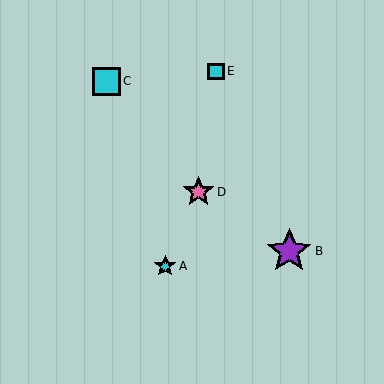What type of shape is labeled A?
Shape A is a cyan star.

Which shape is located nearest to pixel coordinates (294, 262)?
The purple star (labeled B) at (289, 251) is nearest to that location.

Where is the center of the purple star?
The center of the purple star is at (289, 251).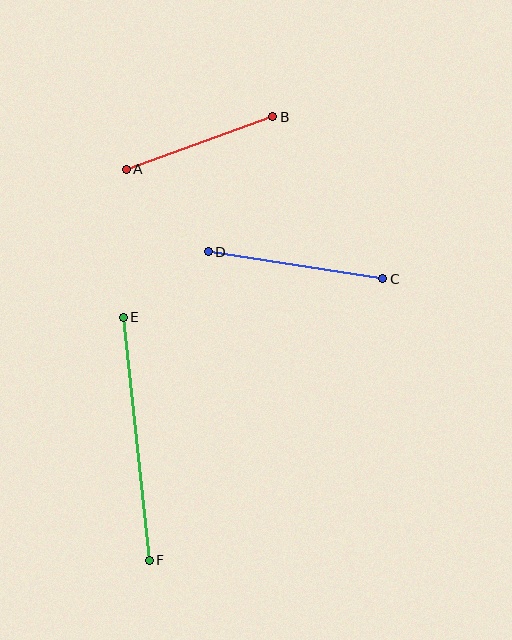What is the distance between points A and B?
The distance is approximately 156 pixels.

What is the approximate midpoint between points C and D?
The midpoint is at approximately (296, 265) pixels.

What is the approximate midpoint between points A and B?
The midpoint is at approximately (199, 143) pixels.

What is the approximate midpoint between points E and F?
The midpoint is at approximately (136, 439) pixels.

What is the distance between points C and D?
The distance is approximately 177 pixels.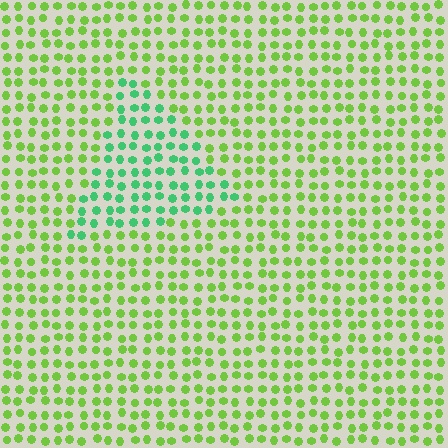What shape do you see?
I see a triangle.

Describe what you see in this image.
The image is filled with small lime elements in a uniform arrangement. A triangle-shaped region is visible where the elements are tinted to a slightly different hue, forming a subtle color boundary.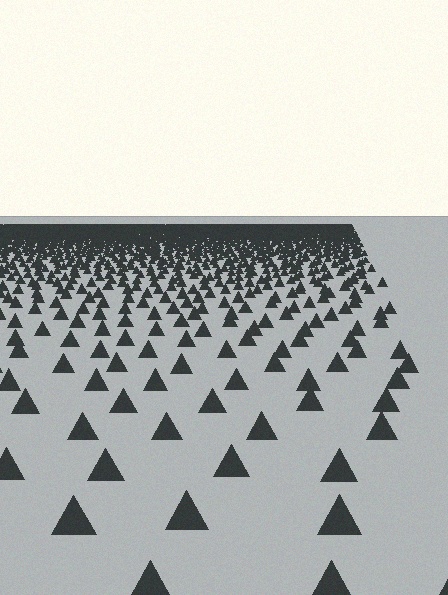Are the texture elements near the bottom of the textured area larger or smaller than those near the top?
Larger. Near the bottom, elements are closer to the viewer and appear at a bigger on-screen size.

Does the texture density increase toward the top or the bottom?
Density increases toward the top.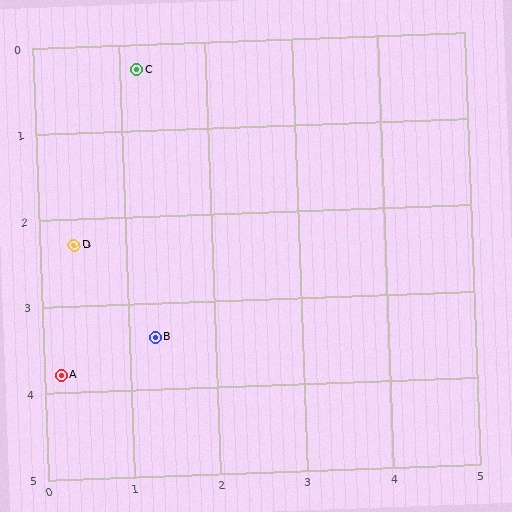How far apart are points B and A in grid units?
Points B and A are about 1.2 grid units apart.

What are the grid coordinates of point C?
Point C is at approximately (1.2, 0.3).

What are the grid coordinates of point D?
Point D is at approximately (0.4, 2.3).